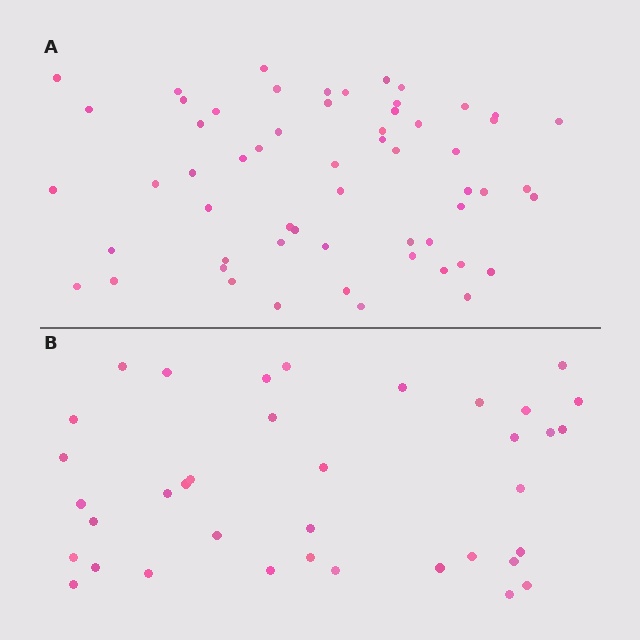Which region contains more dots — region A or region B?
Region A (the top region) has more dots.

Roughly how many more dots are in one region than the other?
Region A has approximately 20 more dots than region B.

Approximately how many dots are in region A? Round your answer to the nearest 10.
About 60 dots. (The exact count is 58, which rounds to 60.)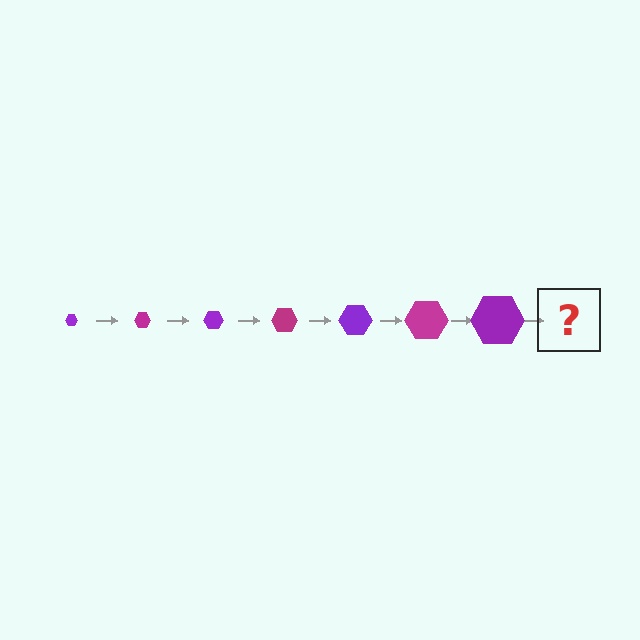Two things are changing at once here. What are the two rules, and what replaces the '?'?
The two rules are that the hexagon grows larger each step and the color cycles through purple and magenta. The '?' should be a magenta hexagon, larger than the previous one.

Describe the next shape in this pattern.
It should be a magenta hexagon, larger than the previous one.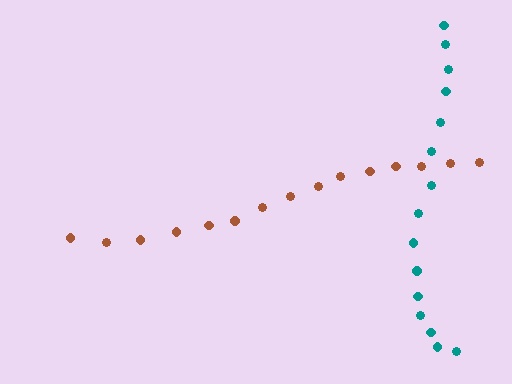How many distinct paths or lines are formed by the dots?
There are 2 distinct paths.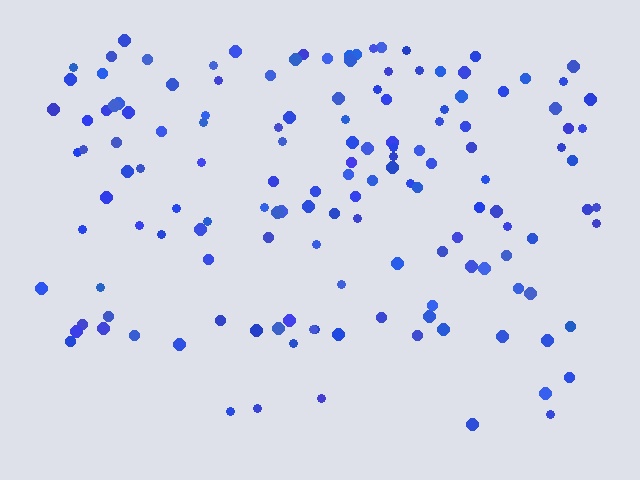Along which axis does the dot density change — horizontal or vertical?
Vertical.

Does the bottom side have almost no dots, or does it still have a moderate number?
Still a moderate number, just noticeably fewer than the top.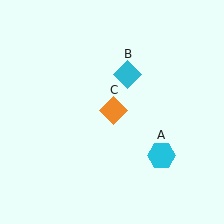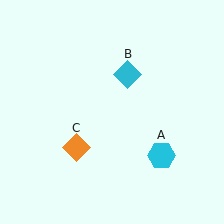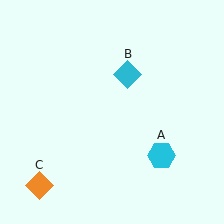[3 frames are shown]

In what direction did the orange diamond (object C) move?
The orange diamond (object C) moved down and to the left.